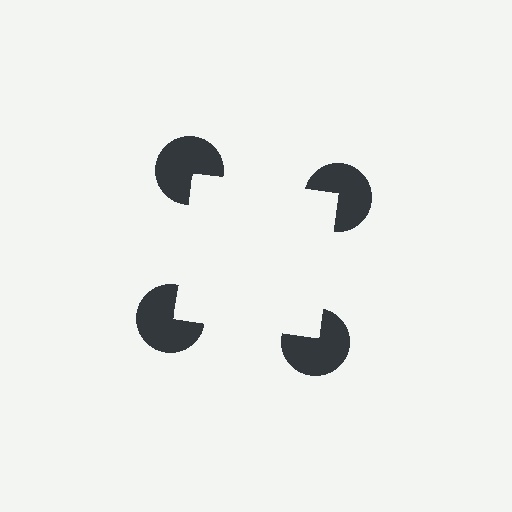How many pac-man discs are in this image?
There are 4 — one at each vertex of the illusory square.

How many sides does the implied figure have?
4 sides.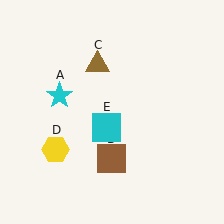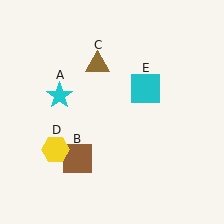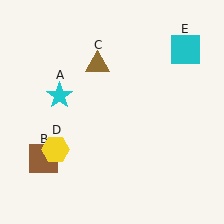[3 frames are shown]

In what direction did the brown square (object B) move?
The brown square (object B) moved left.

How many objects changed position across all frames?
2 objects changed position: brown square (object B), cyan square (object E).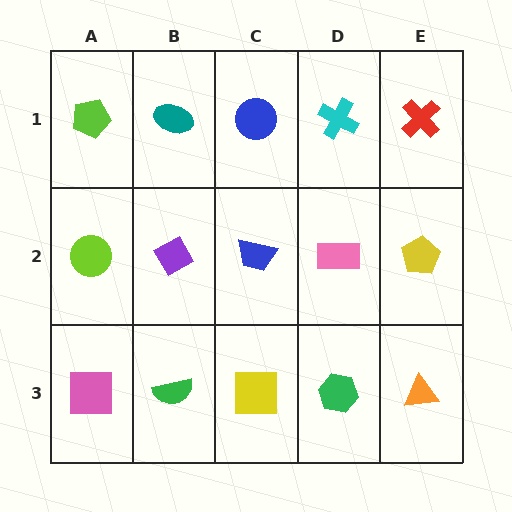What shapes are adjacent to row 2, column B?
A teal ellipse (row 1, column B), a green semicircle (row 3, column B), a lime circle (row 2, column A), a blue trapezoid (row 2, column C).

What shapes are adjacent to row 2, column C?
A blue circle (row 1, column C), a yellow square (row 3, column C), a purple diamond (row 2, column B), a pink rectangle (row 2, column D).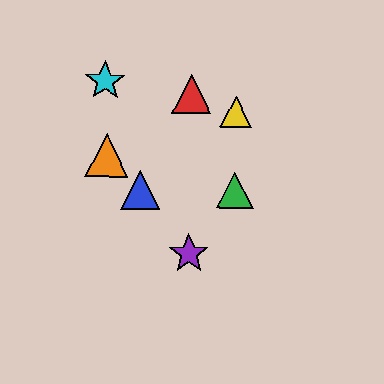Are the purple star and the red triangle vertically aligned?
Yes, both are at x≈189.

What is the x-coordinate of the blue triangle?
The blue triangle is at x≈140.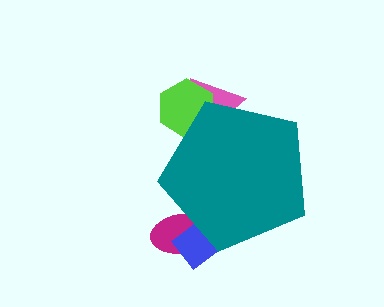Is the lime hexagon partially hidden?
Yes, the lime hexagon is partially hidden behind the teal pentagon.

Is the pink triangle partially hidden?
Yes, the pink triangle is partially hidden behind the teal pentagon.